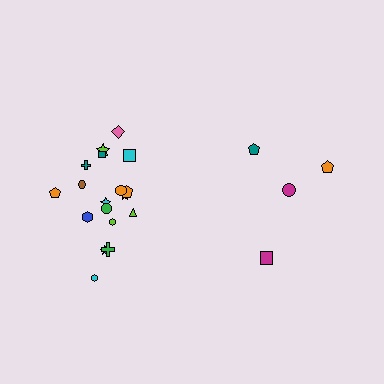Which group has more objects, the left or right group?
The left group.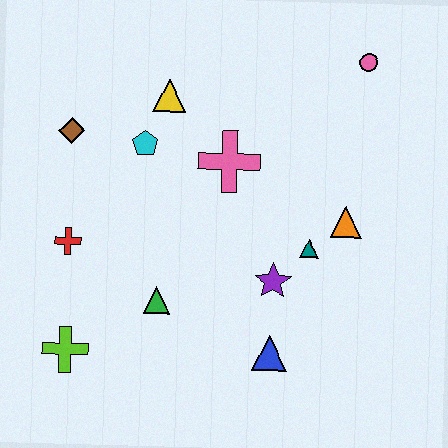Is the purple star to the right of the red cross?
Yes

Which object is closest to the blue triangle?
The purple star is closest to the blue triangle.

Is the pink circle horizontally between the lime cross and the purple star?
No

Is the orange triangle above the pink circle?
No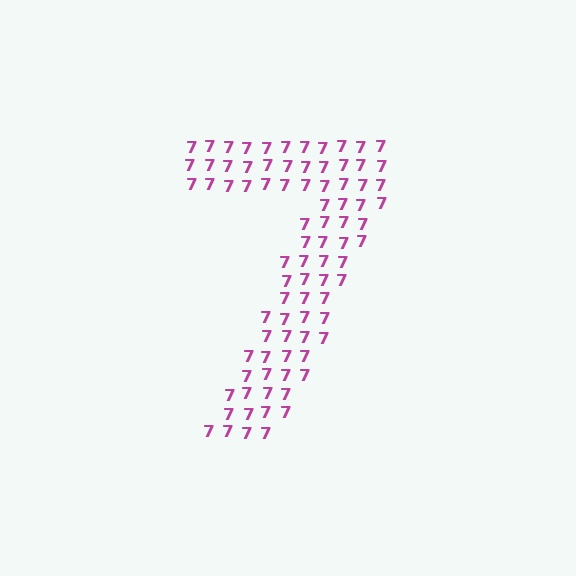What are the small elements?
The small elements are digit 7's.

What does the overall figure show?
The overall figure shows the digit 7.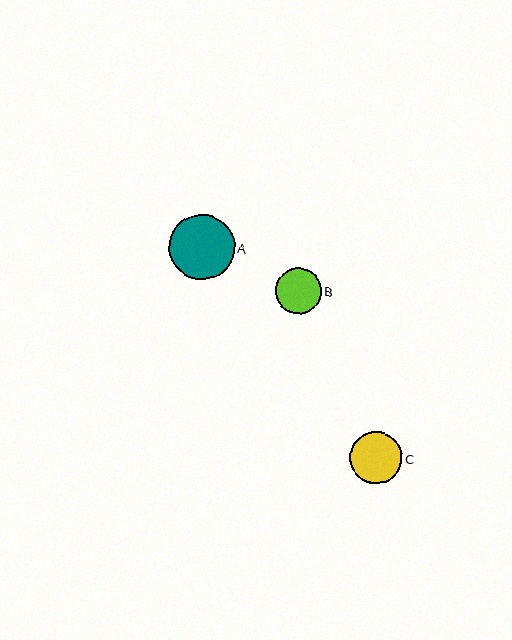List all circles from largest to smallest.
From largest to smallest: A, C, B.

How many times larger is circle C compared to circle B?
Circle C is approximately 1.1 times the size of circle B.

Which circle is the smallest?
Circle B is the smallest with a size of approximately 46 pixels.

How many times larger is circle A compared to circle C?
Circle A is approximately 1.3 times the size of circle C.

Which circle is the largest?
Circle A is the largest with a size of approximately 65 pixels.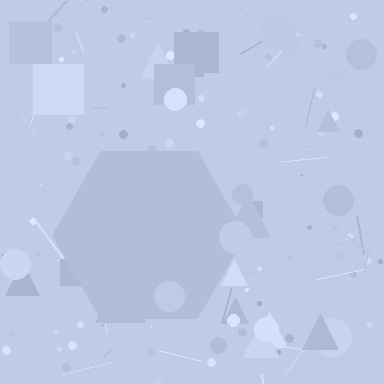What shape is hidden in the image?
A hexagon is hidden in the image.